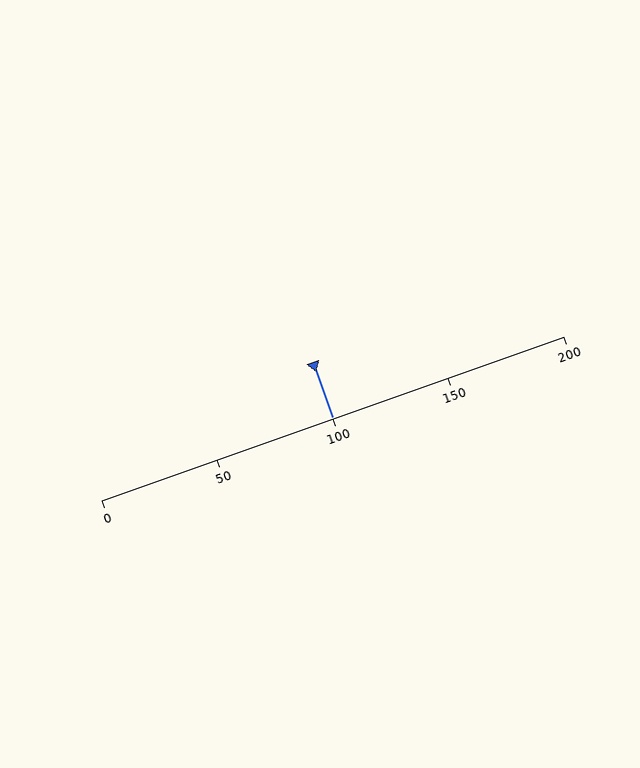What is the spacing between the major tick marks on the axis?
The major ticks are spaced 50 apart.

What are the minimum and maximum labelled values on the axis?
The axis runs from 0 to 200.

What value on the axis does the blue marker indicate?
The marker indicates approximately 100.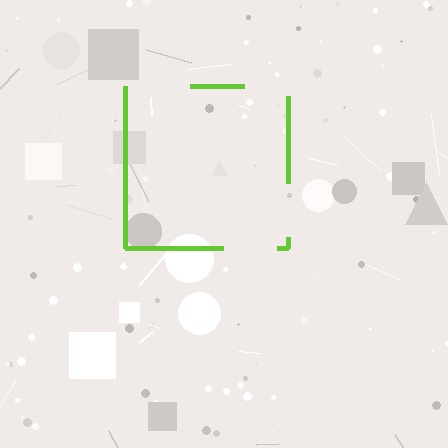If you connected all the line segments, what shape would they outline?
They would outline a square.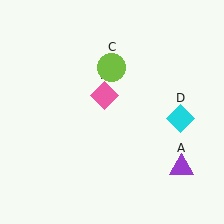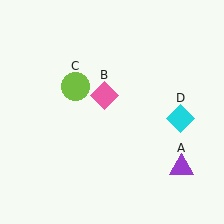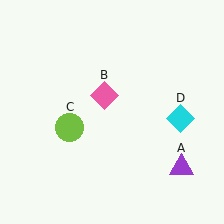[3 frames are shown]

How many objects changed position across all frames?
1 object changed position: lime circle (object C).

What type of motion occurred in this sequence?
The lime circle (object C) rotated counterclockwise around the center of the scene.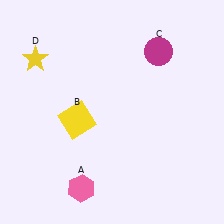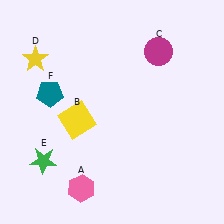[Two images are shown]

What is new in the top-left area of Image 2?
A teal pentagon (F) was added in the top-left area of Image 2.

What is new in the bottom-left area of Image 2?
A green star (E) was added in the bottom-left area of Image 2.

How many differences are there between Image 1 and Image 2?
There are 2 differences between the two images.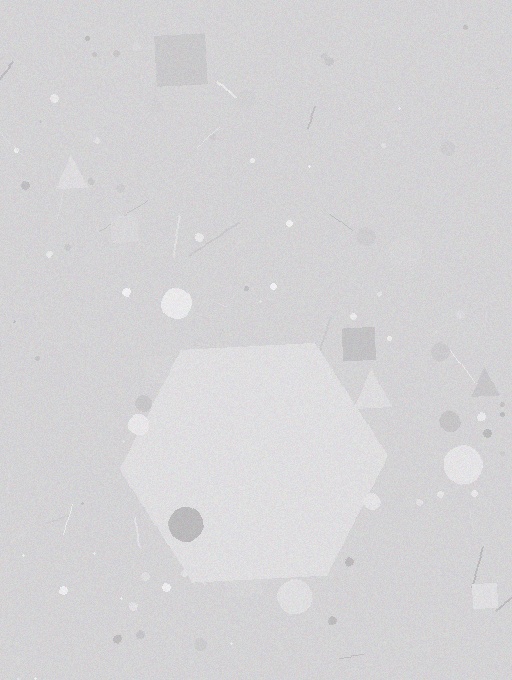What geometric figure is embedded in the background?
A hexagon is embedded in the background.